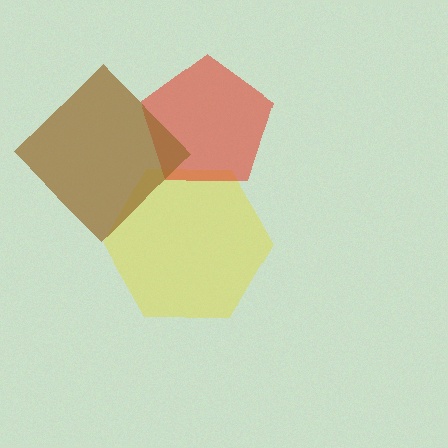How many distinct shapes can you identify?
There are 3 distinct shapes: a yellow hexagon, a red pentagon, a brown diamond.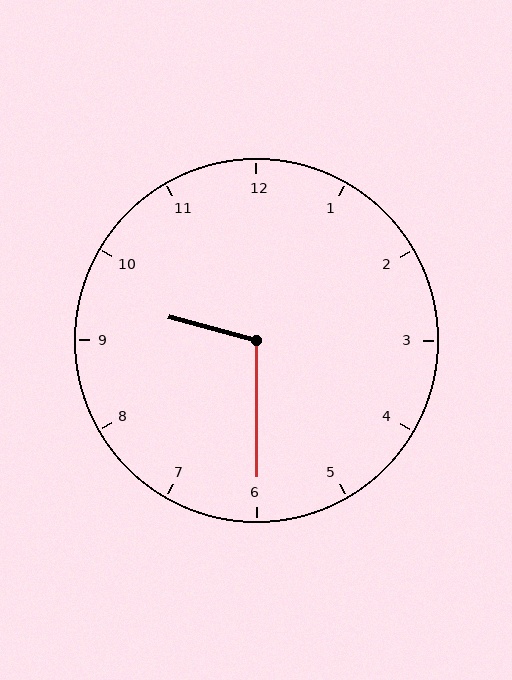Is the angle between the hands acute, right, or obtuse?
It is obtuse.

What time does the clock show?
9:30.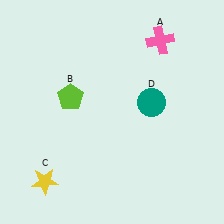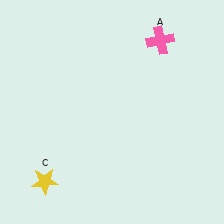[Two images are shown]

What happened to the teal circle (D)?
The teal circle (D) was removed in Image 2. It was in the top-right area of Image 1.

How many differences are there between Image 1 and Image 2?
There are 2 differences between the two images.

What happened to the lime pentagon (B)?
The lime pentagon (B) was removed in Image 2. It was in the top-left area of Image 1.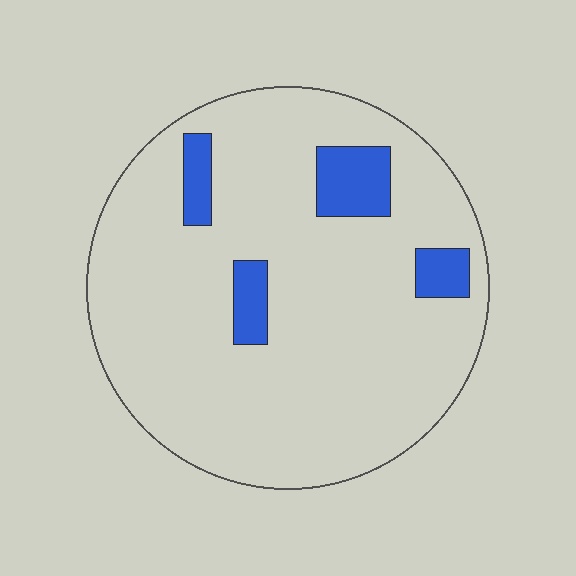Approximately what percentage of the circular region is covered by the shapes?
Approximately 10%.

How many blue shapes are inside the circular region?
4.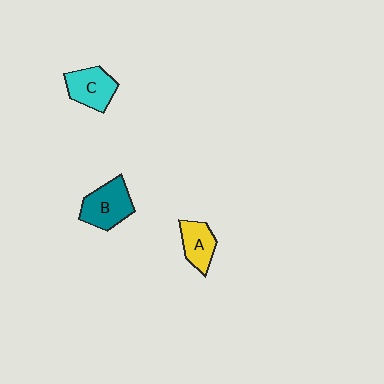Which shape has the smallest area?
Shape A (yellow).